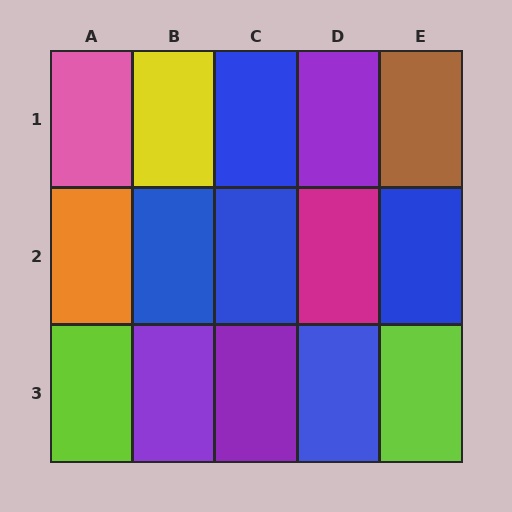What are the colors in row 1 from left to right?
Pink, yellow, blue, purple, brown.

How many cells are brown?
1 cell is brown.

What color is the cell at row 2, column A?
Orange.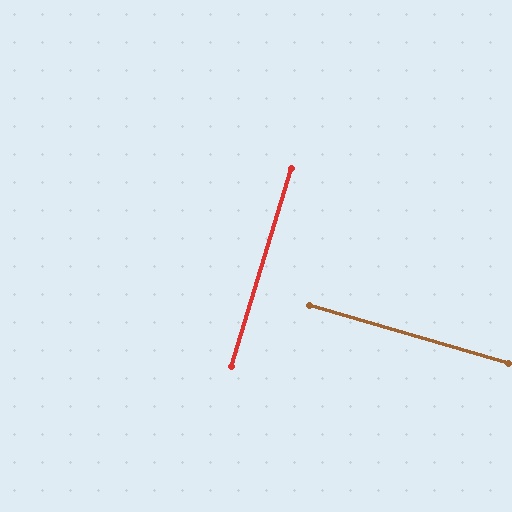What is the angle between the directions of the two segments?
Approximately 89 degrees.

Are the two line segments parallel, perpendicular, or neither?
Perpendicular — they meet at approximately 89°.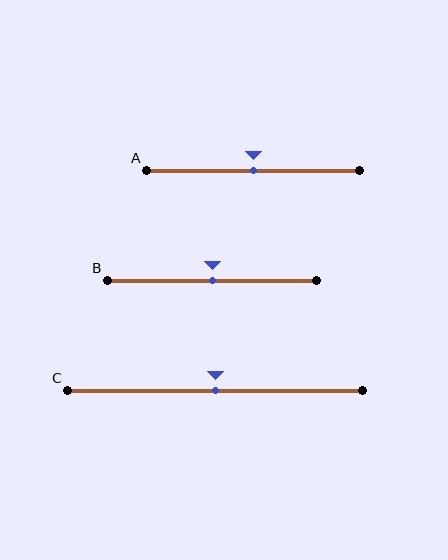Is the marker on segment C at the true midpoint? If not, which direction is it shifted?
Yes, the marker on segment C is at the true midpoint.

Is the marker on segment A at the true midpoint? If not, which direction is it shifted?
Yes, the marker on segment A is at the true midpoint.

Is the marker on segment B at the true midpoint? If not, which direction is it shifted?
Yes, the marker on segment B is at the true midpoint.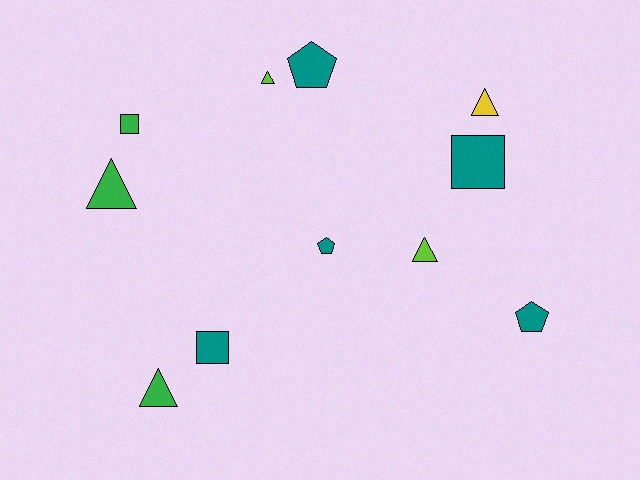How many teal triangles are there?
There are no teal triangles.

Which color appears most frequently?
Teal, with 5 objects.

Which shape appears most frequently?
Triangle, with 5 objects.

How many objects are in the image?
There are 11 objects.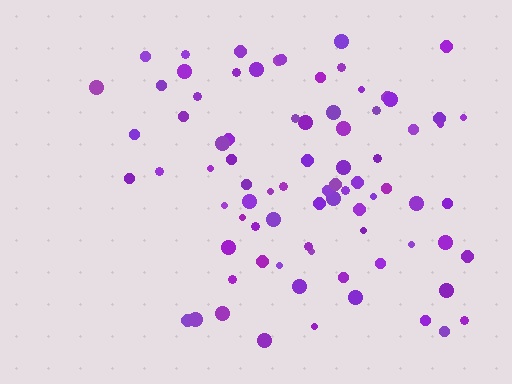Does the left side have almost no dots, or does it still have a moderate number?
Still a moderate number, just noticeably fewer than the right.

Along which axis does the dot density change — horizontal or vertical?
Horizontal.